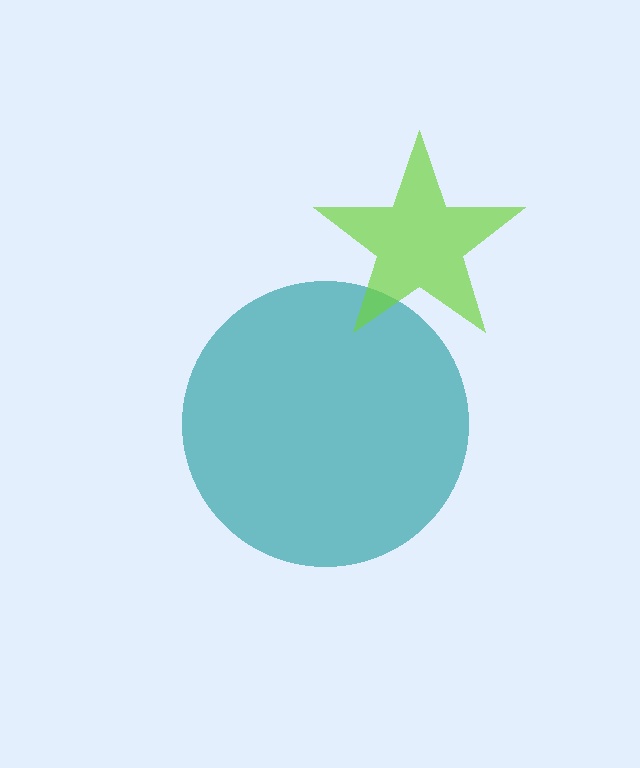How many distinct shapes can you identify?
There are 2 distinct shapes: a teal circle, a lime star.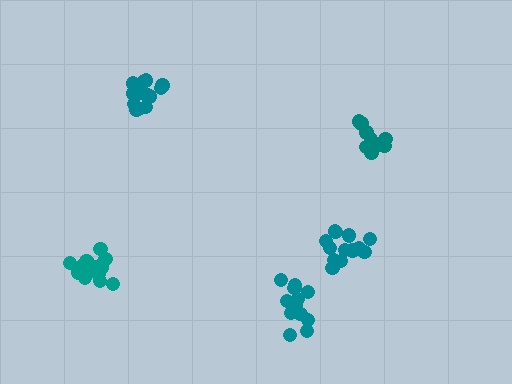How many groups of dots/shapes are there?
There are 5 groups.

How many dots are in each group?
Group 1: 13 dots, Group 2: 11 dots, Group 3: 13 dots, Group 4: 17 dots, Group 5: 13 dots (67 total).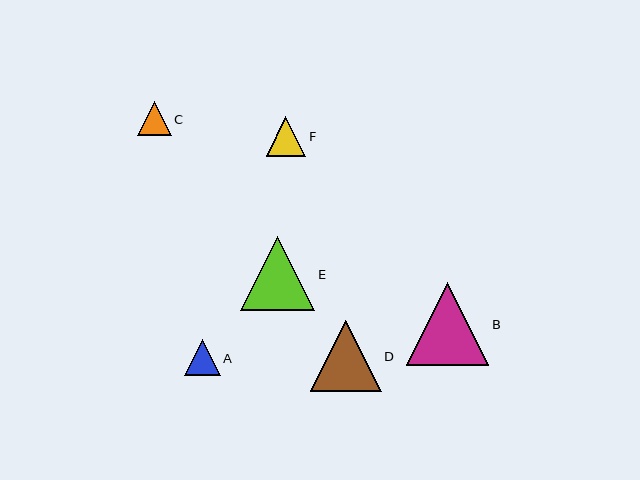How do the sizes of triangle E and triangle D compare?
Triangle E and triangle D are approximately the same size.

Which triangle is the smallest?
Triangle C is the smallest with a size of approximately 34 pixels.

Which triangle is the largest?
Triangle B is the largest with a size of approximately 82 pixels.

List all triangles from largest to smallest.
From largest to smallest: B, E, D, F, A, C.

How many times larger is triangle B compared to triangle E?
Triangle B is approximately 1.1 times the size of triangle E.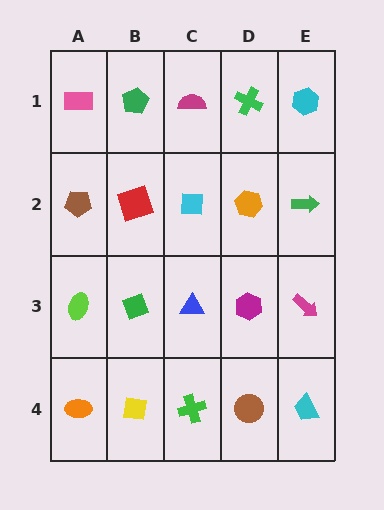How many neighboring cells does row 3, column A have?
3.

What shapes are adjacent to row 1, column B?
A red square (row 2, column B), a pink rectangle (row 1, column A), a magenta semicircle (row 1, column C).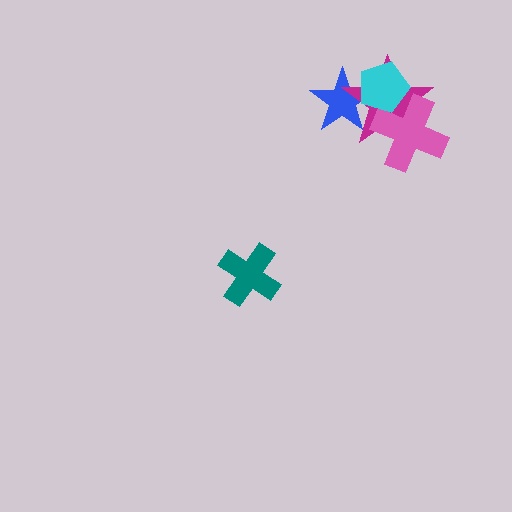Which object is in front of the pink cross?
The cyan pentagon is in front of the pink cross.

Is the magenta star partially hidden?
Yes, it is partially covered by another shape.